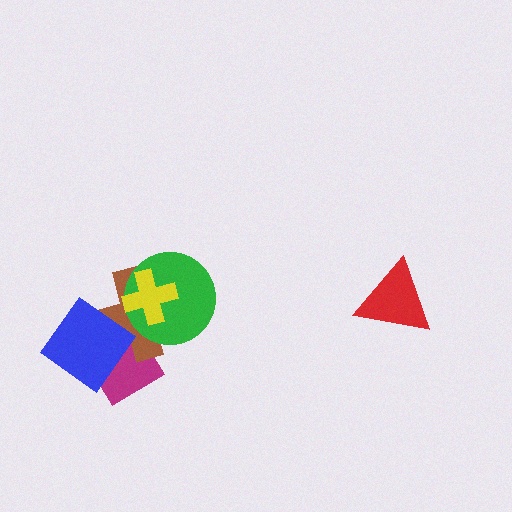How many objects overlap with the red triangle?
0 objects overlap with the red triangle.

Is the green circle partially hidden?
Yes, it is partially covered by another shape.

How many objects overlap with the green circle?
2 objects overlap with the green circle.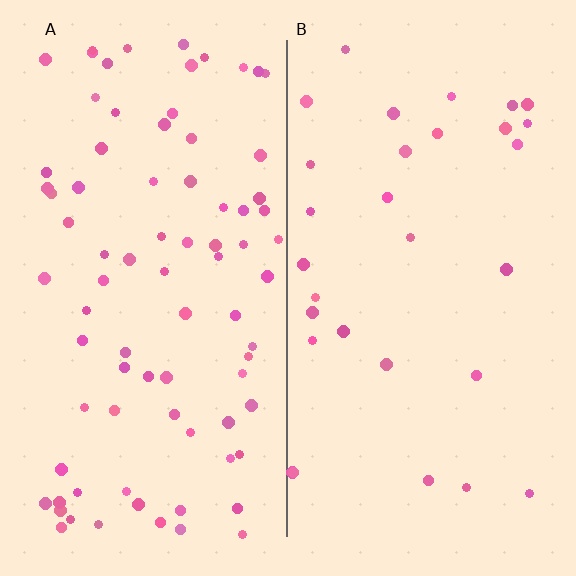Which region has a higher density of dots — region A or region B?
A (the left).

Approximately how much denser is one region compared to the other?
Approximately 2.7× — region A over region B.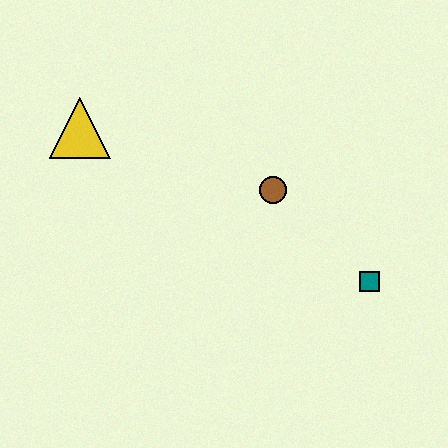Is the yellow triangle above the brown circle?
Yes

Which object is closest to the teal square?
The brown circle is closest to the teal square.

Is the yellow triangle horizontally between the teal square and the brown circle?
No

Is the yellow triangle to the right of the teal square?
No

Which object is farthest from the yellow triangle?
The teal square is farthest from the yellow triangle.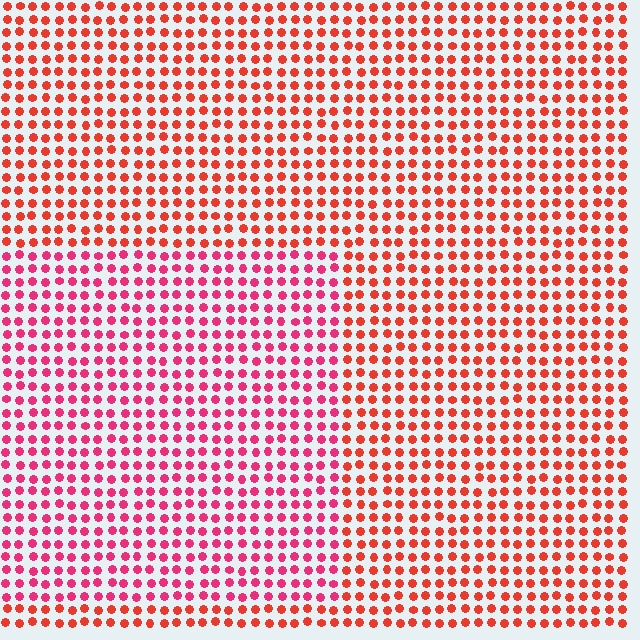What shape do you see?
I see a rectangle.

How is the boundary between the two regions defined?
The boundary is defined purely by a slight shift in hue (about 29 degrees). Spacing, size, and orientation are identical on both sides.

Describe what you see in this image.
The image is filled with small red elements in a uniform arrangement. A rectangle-shaped region is visible where the elements are tinted to a slightly different hue, forming a subtle color boundary.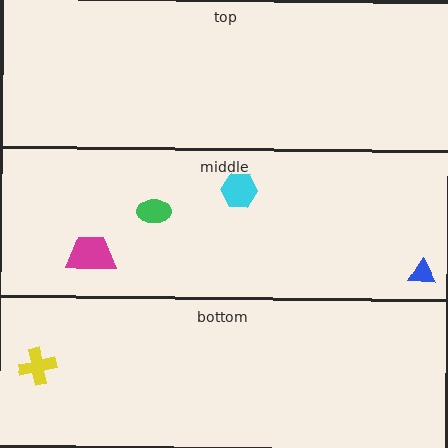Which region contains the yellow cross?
The bottom region.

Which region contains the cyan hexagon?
The middle region.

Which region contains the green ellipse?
The middle region.